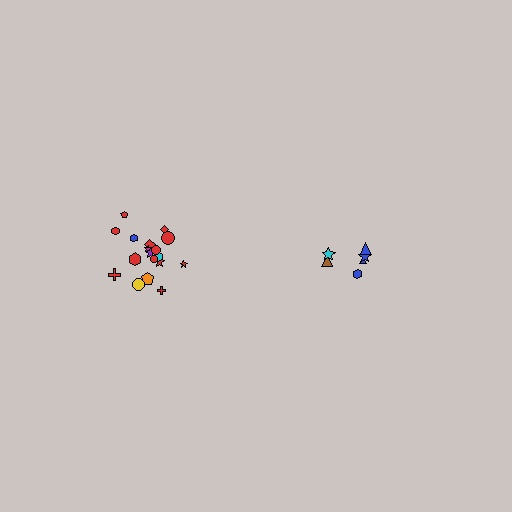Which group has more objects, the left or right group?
The left group.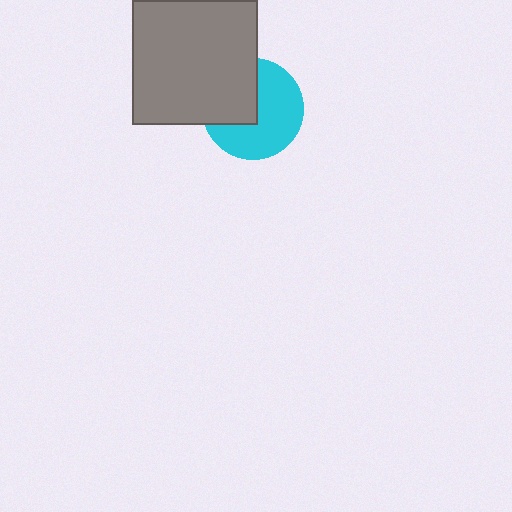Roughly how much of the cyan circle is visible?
About half of it is visible (roughly 61%).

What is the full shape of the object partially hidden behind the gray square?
The partially hidden object is a cyan circle.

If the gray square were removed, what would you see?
You would see the complete cyan circle.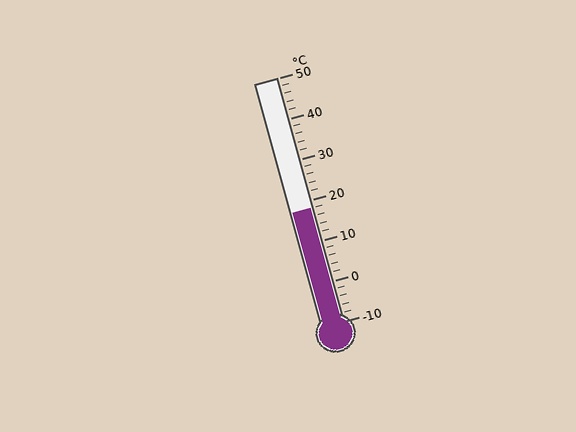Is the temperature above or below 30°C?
The temperature is below 30°C.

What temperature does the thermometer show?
The thermometer shows approximately 18°C.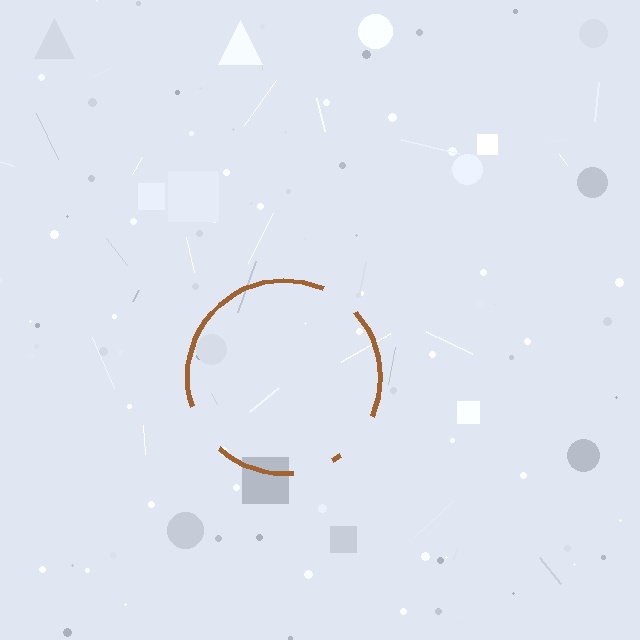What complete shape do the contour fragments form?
The contour fragments form a circle.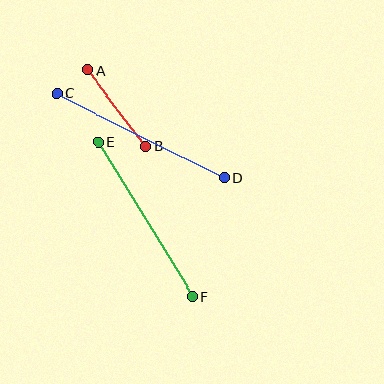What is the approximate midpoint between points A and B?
The midpoint is at approximately (117, 108) pixels.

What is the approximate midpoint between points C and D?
The midpoint is at approximately (141, 136) pixels.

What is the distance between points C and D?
The distance is approximately 187 pixels.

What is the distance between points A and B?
The distance is approximately 96 pixels.